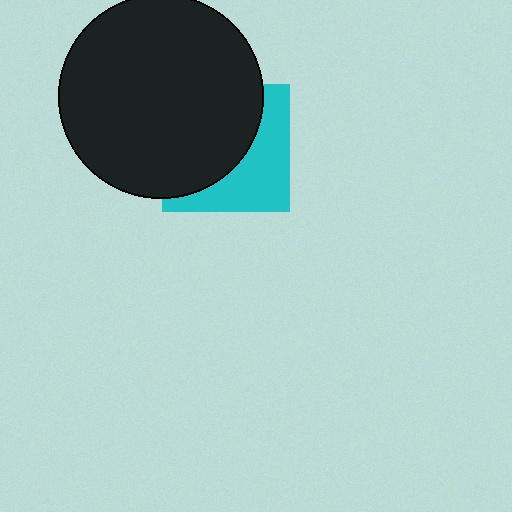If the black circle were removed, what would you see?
You would see the complete cyan square.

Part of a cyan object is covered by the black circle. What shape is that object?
It is a square.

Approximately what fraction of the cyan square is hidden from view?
Roughly 58% of the cyan square is hidden behind the black circle.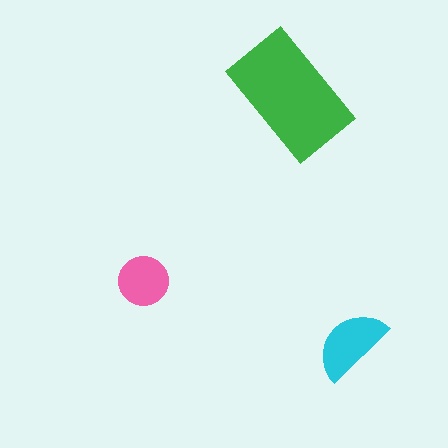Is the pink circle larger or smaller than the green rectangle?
Smaller.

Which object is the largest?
The green rectangle.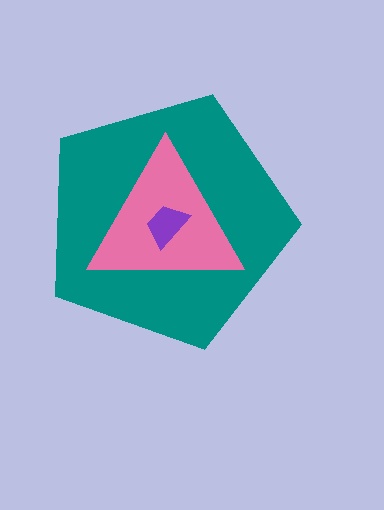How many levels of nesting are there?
3.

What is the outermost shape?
The teal pentagon.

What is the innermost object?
The purple trapezoid.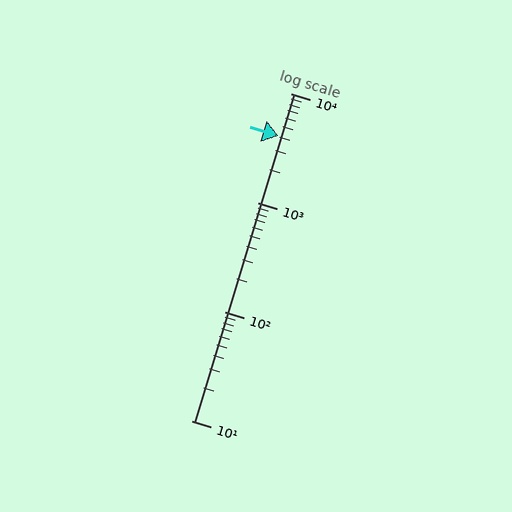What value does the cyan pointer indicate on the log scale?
The pointer indicates approximately 4100.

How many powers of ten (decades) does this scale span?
The scale spans 3 decades, from 10 to 10000.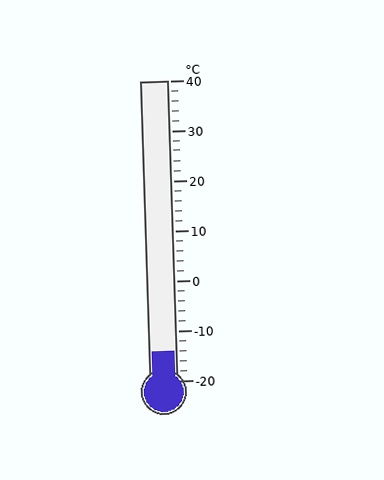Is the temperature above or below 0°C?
The temperature is below 0°C.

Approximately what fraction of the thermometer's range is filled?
The thermometer is filled to approximately 10% of its range.